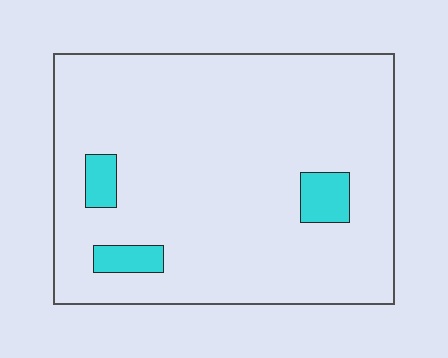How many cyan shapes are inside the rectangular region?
3.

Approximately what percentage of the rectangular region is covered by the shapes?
Approximately 5%.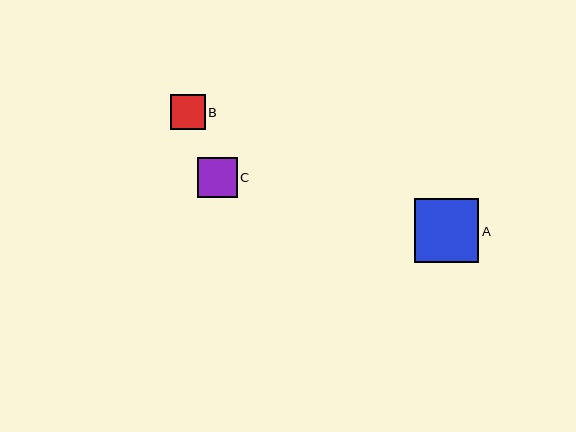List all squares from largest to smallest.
From largest to smallest: A, C, B.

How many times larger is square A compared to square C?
Square A is approximately 1.6 times the size of square C.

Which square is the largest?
Square A is the largest with a size of approximately 64 pixels.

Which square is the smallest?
Square B is the smallest with a size of approximately 35 pixels.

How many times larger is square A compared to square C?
Square A is approximately 1.6 times the size of square C.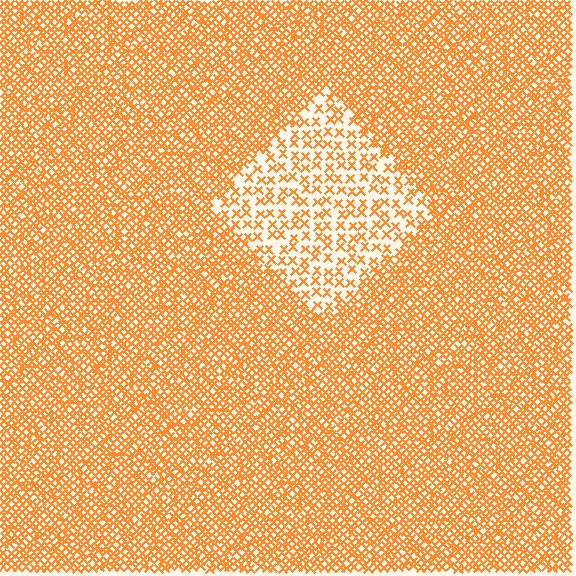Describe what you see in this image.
The image contains small orange elements arranged at two different densities. A diamond-shaped region is visible where the elements are less densely packed than the surrounding area.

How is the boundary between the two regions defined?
The boundary is defined by a change in element density (approximately 2.5x ratio). All elements are the same color, size, and shape.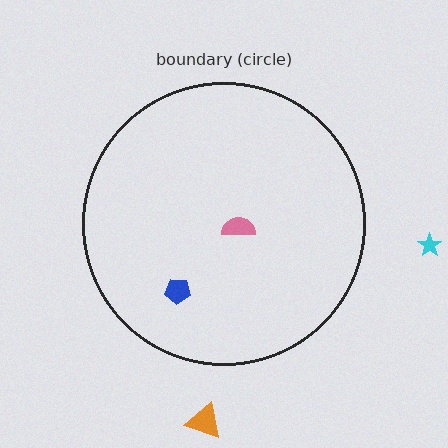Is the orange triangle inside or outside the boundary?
Outside.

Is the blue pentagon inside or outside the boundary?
Inside.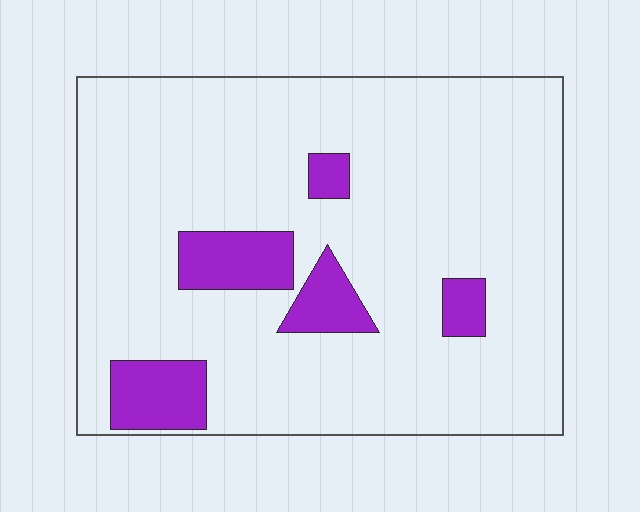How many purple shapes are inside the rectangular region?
5.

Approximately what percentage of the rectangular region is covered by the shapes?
Approximately 15%.